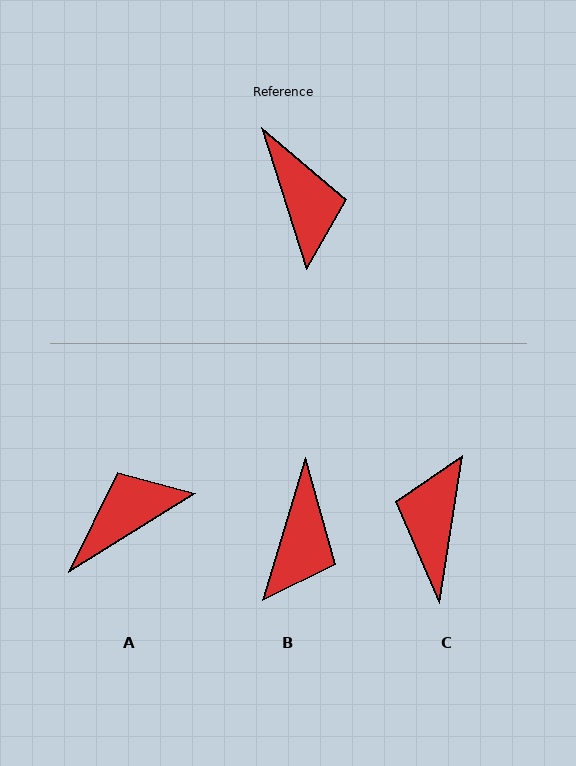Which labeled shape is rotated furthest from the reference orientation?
C, about 154 degrees away.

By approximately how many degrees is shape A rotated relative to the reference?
Approximately 104 degrees counter-clockwise.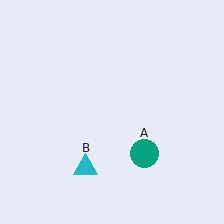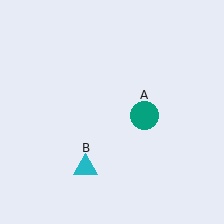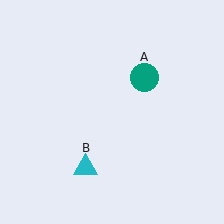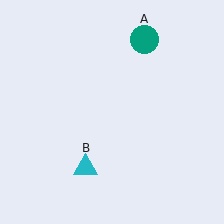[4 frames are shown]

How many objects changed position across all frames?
1 object changed position: teal circle (object A).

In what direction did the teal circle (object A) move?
The teal circle (object A) moved up.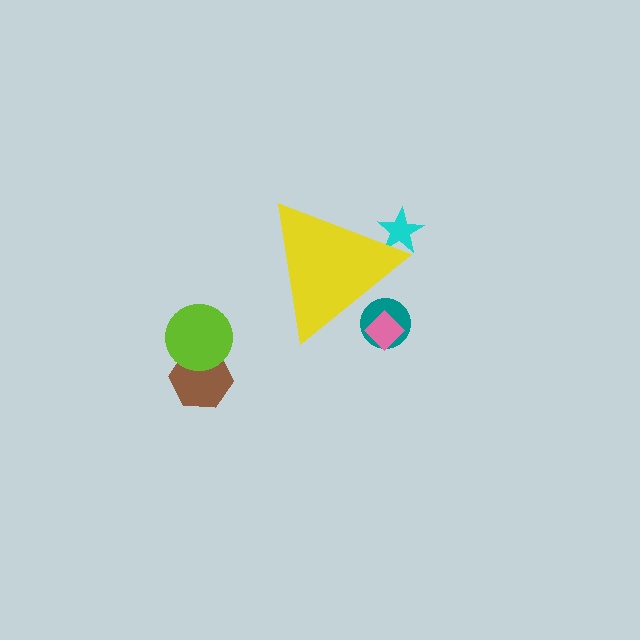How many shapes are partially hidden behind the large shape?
3 shapes are partially hidden.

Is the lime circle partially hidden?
No, the lime circle is fully visible.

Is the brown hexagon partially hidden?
No, the brown hexagon is fully visible.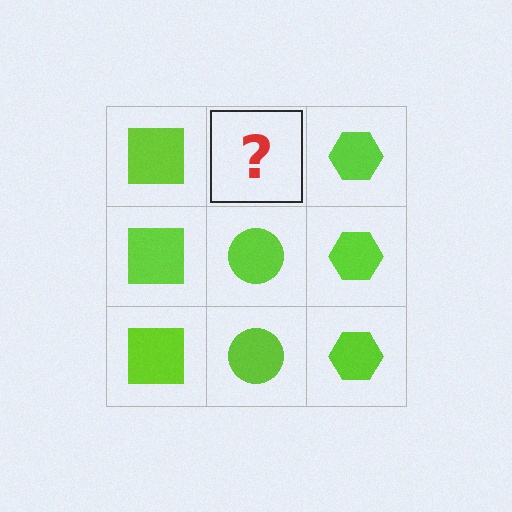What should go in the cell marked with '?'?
The missing cell should contain a lime circle.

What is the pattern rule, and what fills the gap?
The rule is that each column has a consistent shape. The gap should be filled with a lime circle.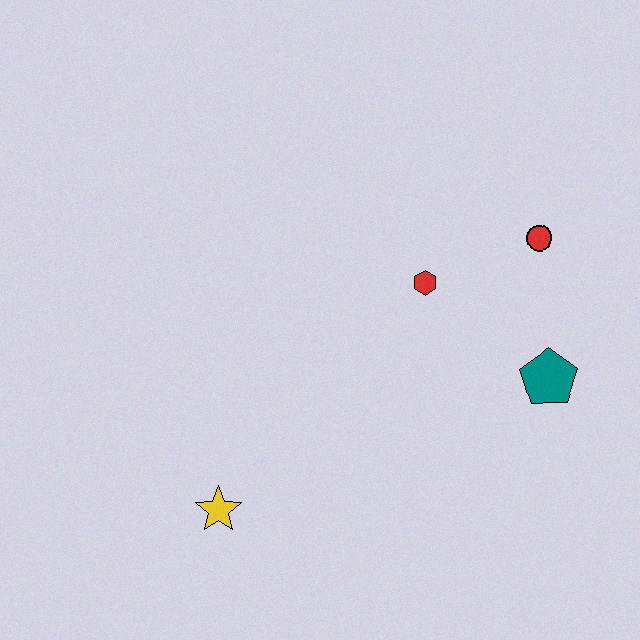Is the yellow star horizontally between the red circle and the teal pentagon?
No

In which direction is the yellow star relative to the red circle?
The yellow star is to the left of the red circle.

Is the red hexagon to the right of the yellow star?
Yes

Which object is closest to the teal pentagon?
The red circle is closest to the teal pentagon.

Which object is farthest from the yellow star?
The red circle is farthest from the yellow star.